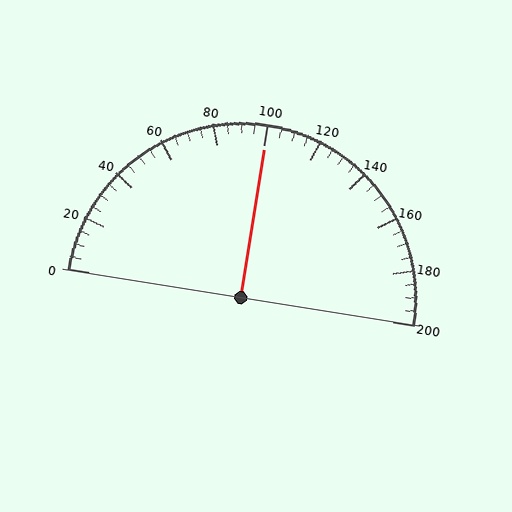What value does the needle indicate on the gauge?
The needle indicates approximately 100.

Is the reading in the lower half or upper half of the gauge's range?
The reading is in the upper half of the range (0 to 200).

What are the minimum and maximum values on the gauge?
The gauge ranges from 0 to 200.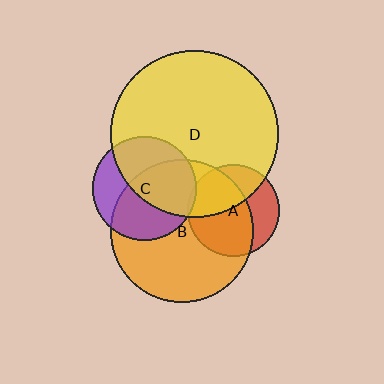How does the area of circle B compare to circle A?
Approximately 2.4 times.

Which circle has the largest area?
Circle D (yellow).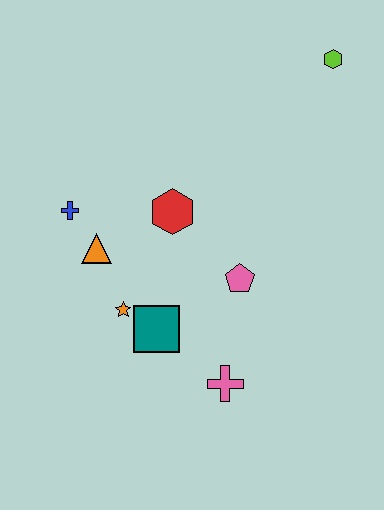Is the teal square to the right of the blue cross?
Yes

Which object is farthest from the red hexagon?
The lime hexagon is farthest from the red hexagon.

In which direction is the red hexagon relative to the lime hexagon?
The red hexagon is to the left of the lime hexagon.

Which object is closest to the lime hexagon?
The red hexagon is closest to the lime hexagon.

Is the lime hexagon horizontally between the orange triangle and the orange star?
No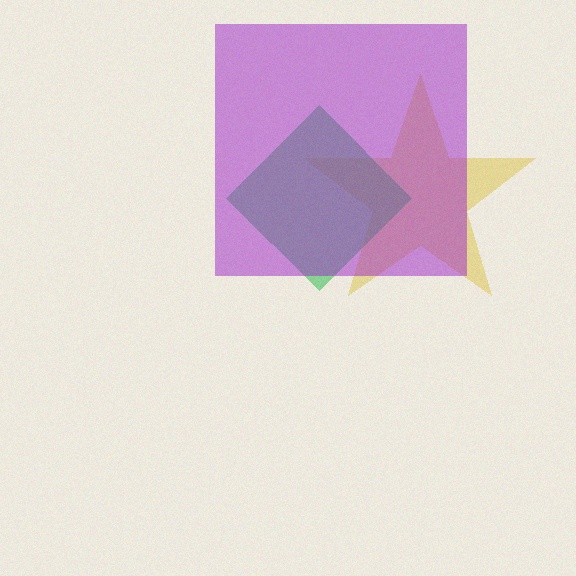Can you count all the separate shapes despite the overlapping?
Yes, there are 3 separate shapes.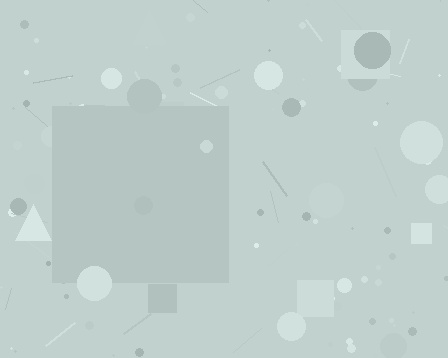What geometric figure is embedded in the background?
A square is embedded in the background.